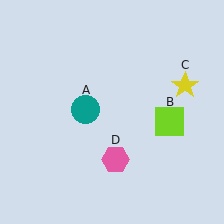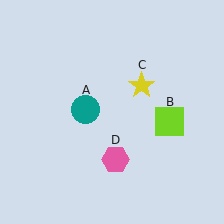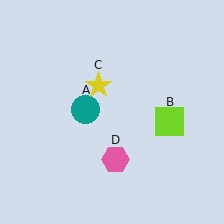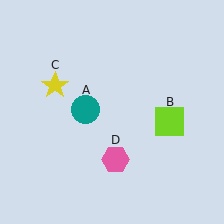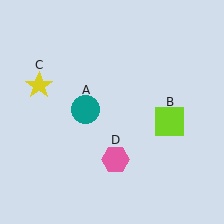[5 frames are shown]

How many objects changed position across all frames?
1 object changed position: yellow star (object C).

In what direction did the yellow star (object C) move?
The yellow star (object C) moved left.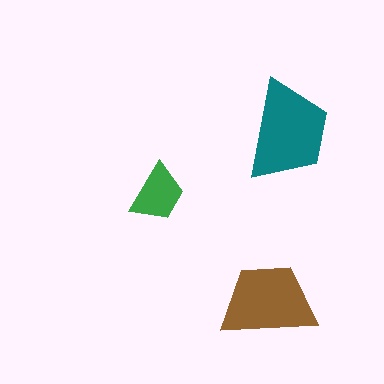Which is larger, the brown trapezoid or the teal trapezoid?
The teal one.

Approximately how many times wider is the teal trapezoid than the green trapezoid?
About 1.5 times wider.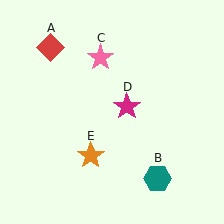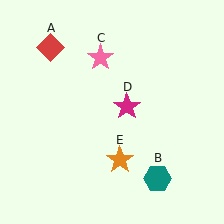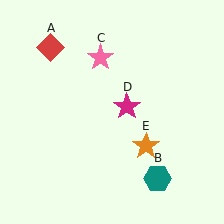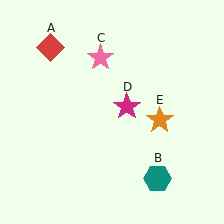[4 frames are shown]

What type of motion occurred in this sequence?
The orange star (object E) rotated counterclockwise around the center of the scene.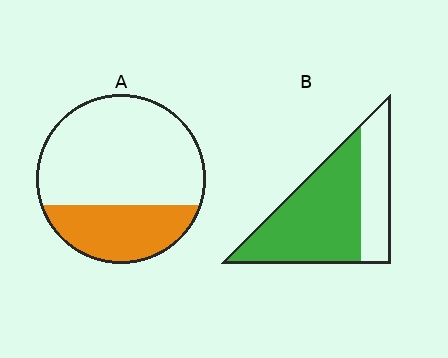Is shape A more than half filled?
No.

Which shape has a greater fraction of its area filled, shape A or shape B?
Shape B.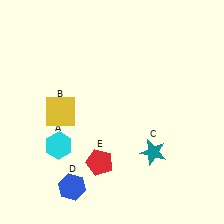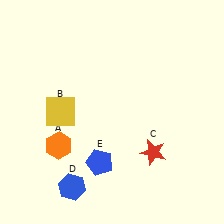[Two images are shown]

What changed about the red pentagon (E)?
In Image 1, E is red. In Image 2, it changed to blue.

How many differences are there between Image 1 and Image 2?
There are 3 differences between the two images.